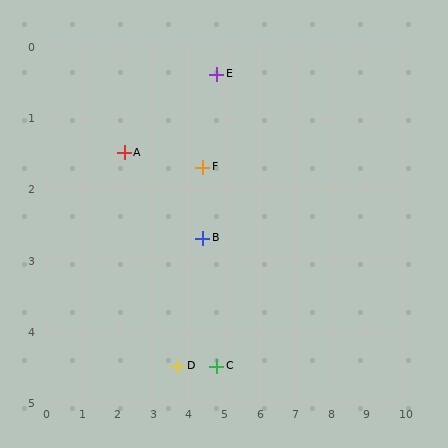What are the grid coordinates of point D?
Point D is at approximately (3.7, 4.5).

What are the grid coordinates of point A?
Point A is at approximately (2.2, 1.5).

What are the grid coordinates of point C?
Point C is at approximately (4.8, 4.5).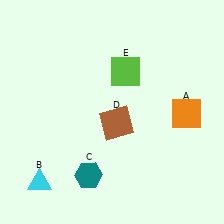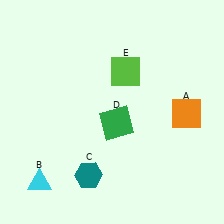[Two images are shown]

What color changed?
The square (D) changed from brown in Image 1 to green in Image 2.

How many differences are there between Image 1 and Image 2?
There is 1 difference between the two images.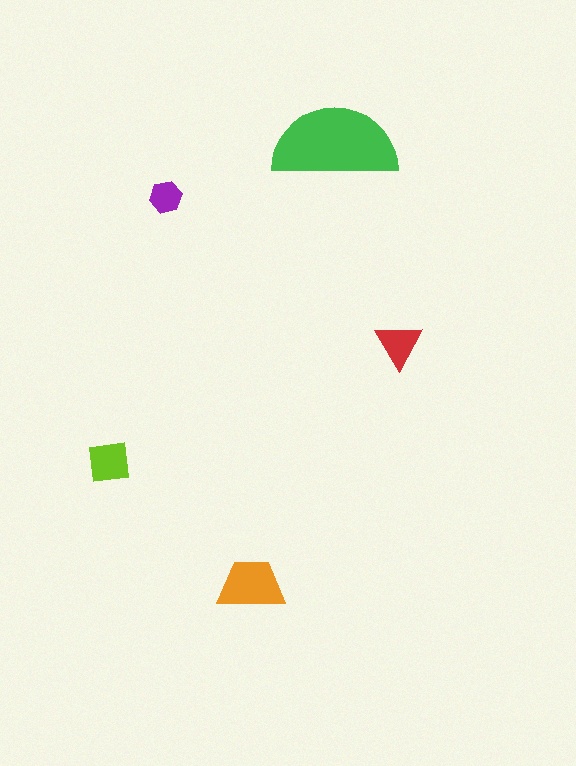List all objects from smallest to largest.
The purple hexagon, the red triangle, the lime square, the orange trapezoid, the green semicircle.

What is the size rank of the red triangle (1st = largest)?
4th.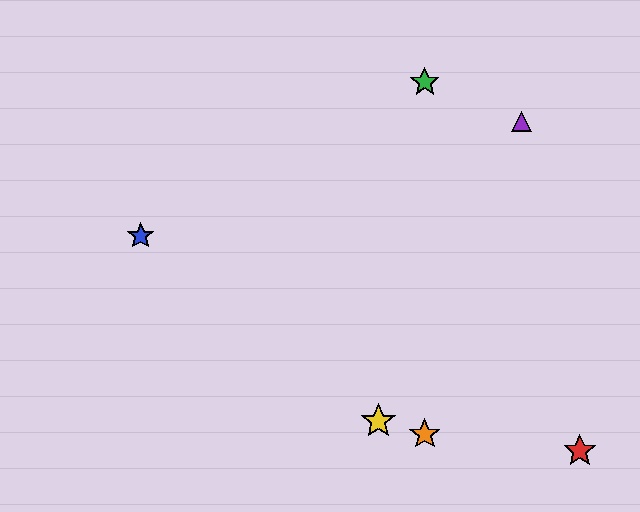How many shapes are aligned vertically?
2 shapes (the green star, the orange star) are aligned vertically.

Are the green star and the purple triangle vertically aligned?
No, the green star is at x≈425 and the purple triangle is at x≈521.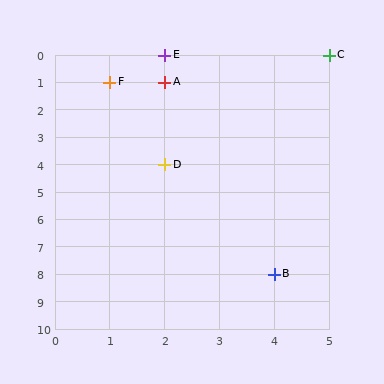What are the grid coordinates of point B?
Point B is at grid coordinates (4, 8).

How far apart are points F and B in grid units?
Points F and B are 3 columns and 7 rows apart (about 7.6 grid units diagonally).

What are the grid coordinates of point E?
Point E is at grid coordinates (2, 0).